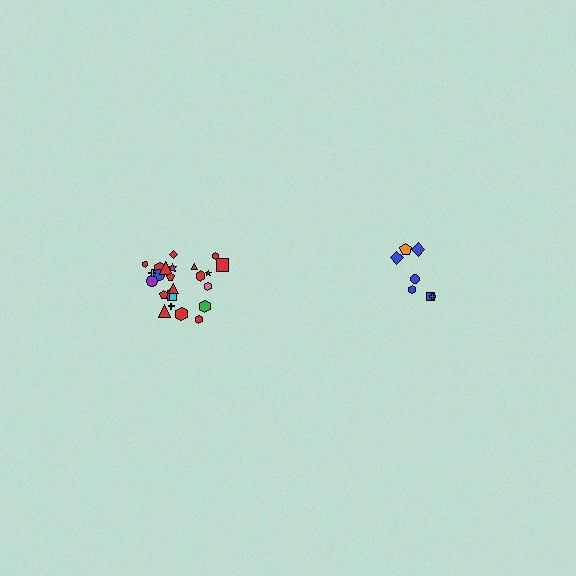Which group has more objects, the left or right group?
The left group.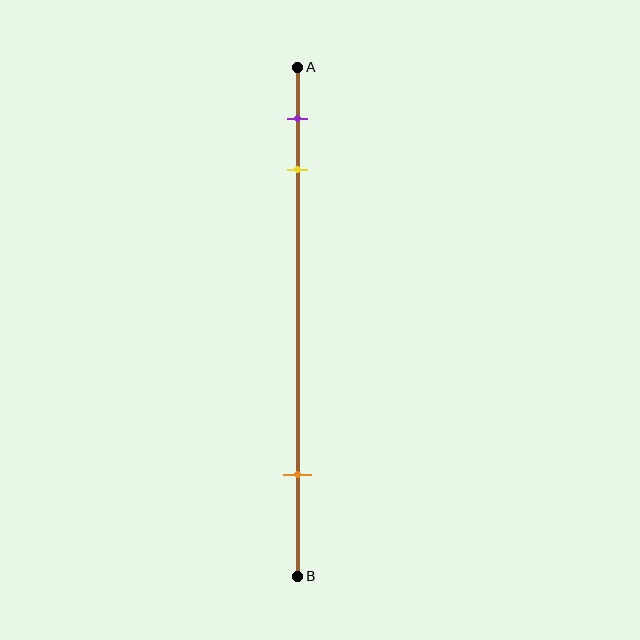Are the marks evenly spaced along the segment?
No, the marks are not evenly spaced.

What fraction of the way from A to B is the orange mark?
The orange mark is approximately 80% (0.8) of the way from A to B.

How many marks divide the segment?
There are 3 marks dividing the segment.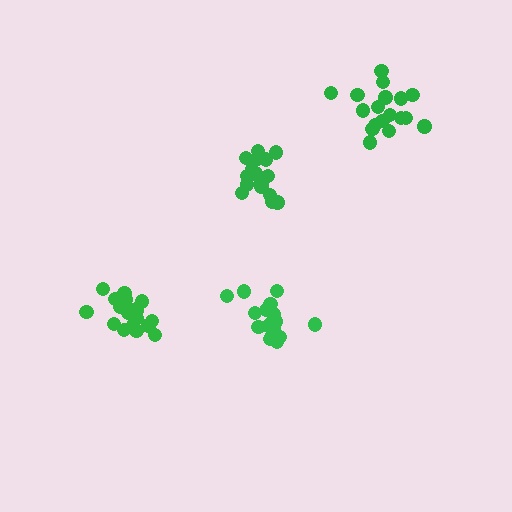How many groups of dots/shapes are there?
There are 4 groups.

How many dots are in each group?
Group 1: 20 dots, Group 2: 19 dots, Group 3: 18 dots, Group 4: 16 dots (73 total).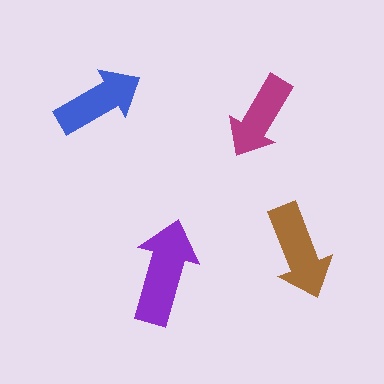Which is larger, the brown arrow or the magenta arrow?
The brown one.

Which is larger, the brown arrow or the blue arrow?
The brown one.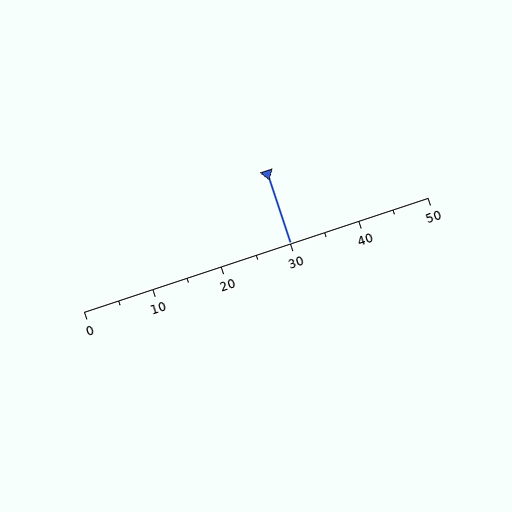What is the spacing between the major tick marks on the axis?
The major ticks are spaced 10 apart.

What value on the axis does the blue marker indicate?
The marker indicates approximately 30.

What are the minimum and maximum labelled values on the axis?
The axis runs from 0 to 50.